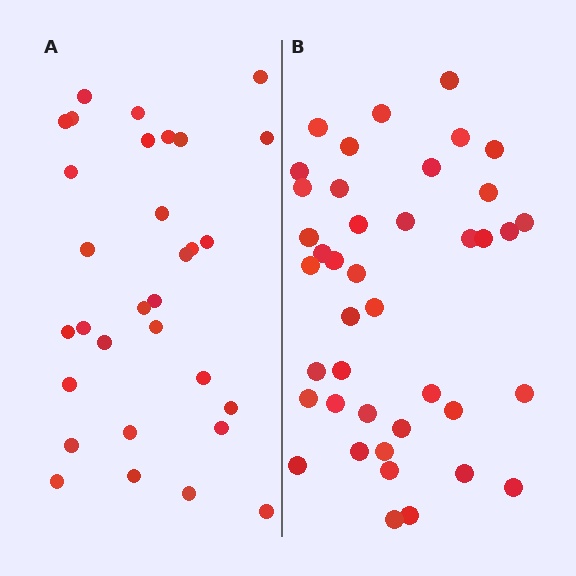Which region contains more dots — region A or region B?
Region B (the right region) has more dots.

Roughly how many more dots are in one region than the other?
Region B has roughly 10 or so more dots than region A.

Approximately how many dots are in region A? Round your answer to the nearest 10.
About 30 dots. (The exact count is 31, which rounds to 30.)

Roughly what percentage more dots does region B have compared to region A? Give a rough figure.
About 30% more.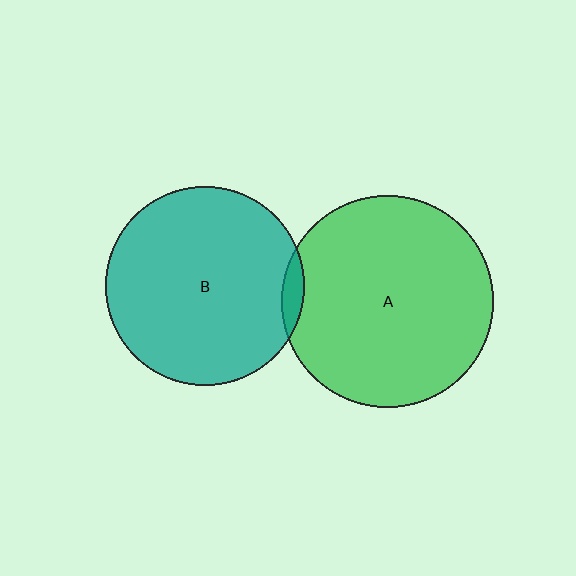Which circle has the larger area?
Circle A (green).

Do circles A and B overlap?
Yes.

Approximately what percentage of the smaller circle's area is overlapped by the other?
Approximately 5%.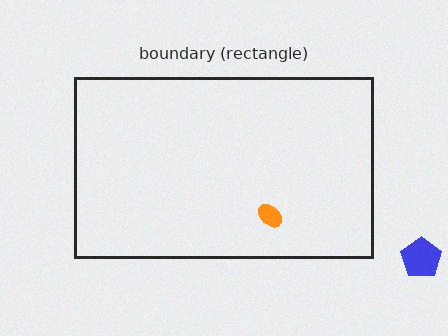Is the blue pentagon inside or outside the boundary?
Outside.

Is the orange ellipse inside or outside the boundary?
Inside.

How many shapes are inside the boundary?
1 inside, 1 outside.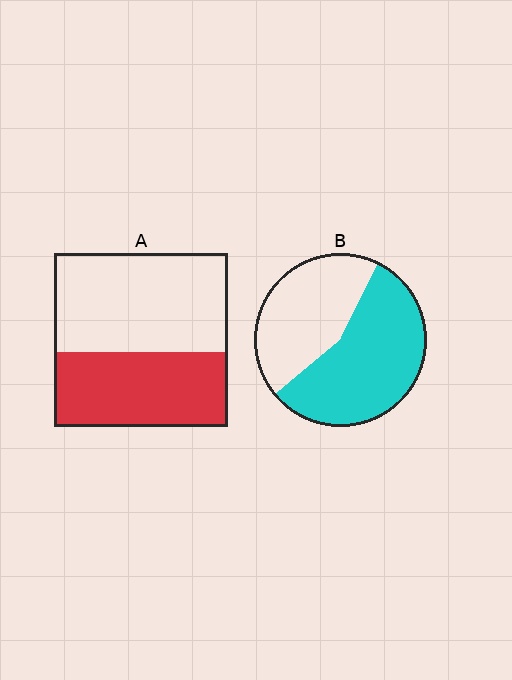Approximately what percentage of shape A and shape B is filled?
A is approximately 45% and B is approximately 55%.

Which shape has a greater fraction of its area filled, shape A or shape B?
Shape B.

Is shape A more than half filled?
No.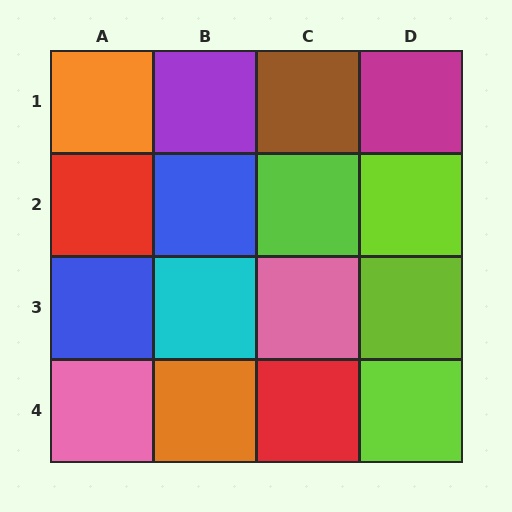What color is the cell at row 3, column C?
Pink.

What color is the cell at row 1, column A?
Orange.